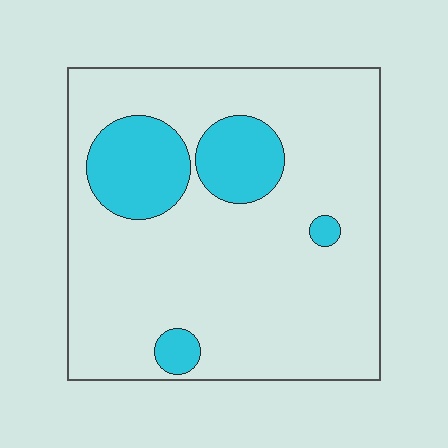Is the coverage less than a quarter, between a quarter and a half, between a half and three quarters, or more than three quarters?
Less than a quarter.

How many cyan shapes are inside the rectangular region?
4.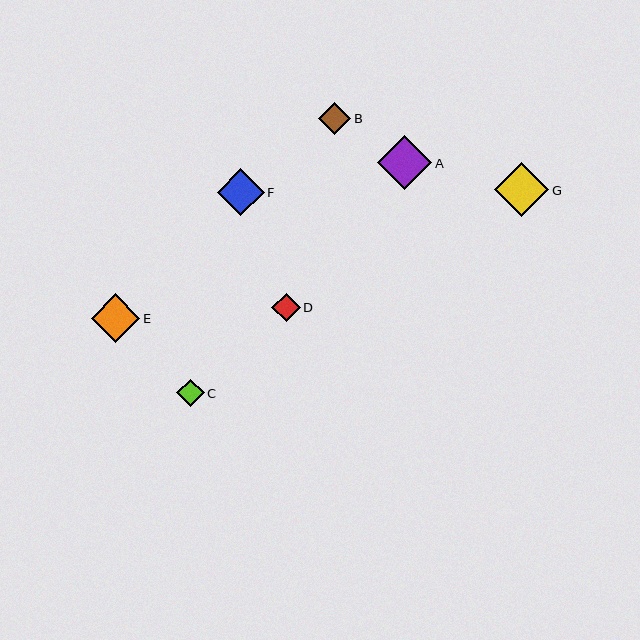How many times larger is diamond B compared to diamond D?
Diamond B is approximately 1.1 times the size of diamond D.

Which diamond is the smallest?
Diamond C is the smallest with a size of approximately 27 pixels.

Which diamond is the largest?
Diamond A is the largest with a size of approximately 55 pixels.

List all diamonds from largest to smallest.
From largest to smallest: A, G, E, F, B, D, C.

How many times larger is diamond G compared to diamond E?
Diamond G is approximately 1.1 times the size of diamond E.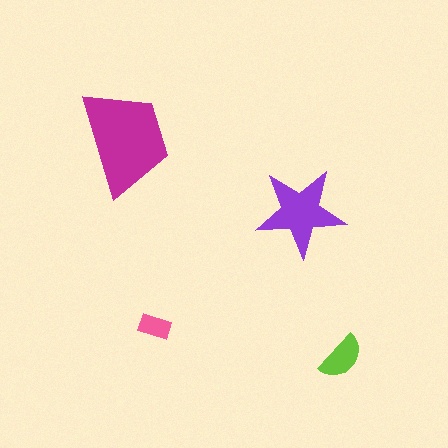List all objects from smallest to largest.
The pink rectangle, the lime semicircle, the purple star, the magenta trapezoid.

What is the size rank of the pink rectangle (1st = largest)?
4th.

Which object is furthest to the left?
The magenta trapezoid is leftmost.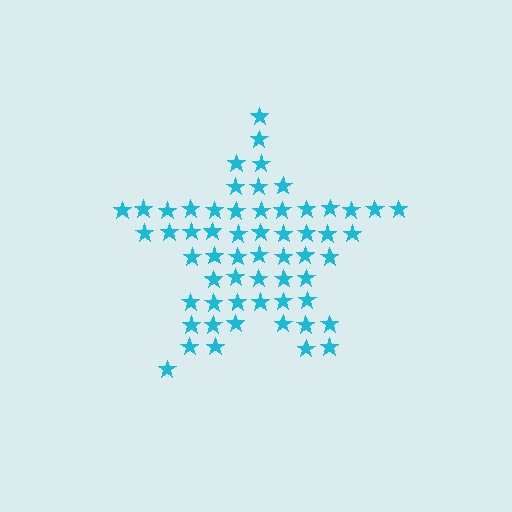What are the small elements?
The small elements are stars.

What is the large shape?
The large shape is a star.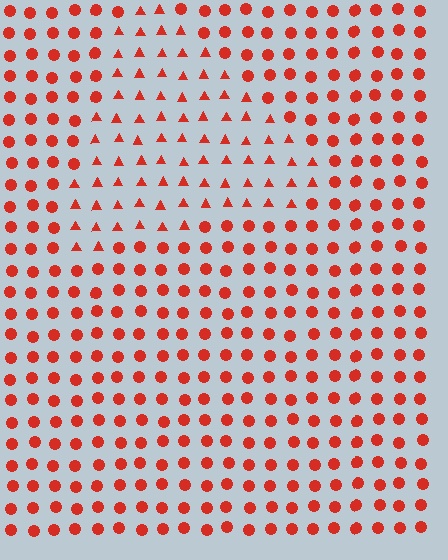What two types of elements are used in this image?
The image uses triangles inside the triangle region and circles outside it.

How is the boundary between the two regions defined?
The boundary is defined by a change in element shape: triangles inside vs. circles outside. All elements share the same color and spacing.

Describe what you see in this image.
The image is filled with small red elements arranged in a uniform grid. A triangle-shaped region contains triangles, while the surrounding area contains circles. The boundary is defined purely by the change in element shape.